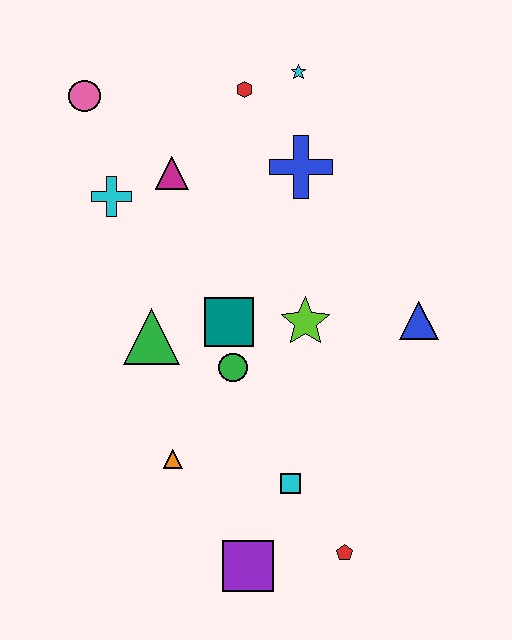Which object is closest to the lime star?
The teal square is closest to the lime star.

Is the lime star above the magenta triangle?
No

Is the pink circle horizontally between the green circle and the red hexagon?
No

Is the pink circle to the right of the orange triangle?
No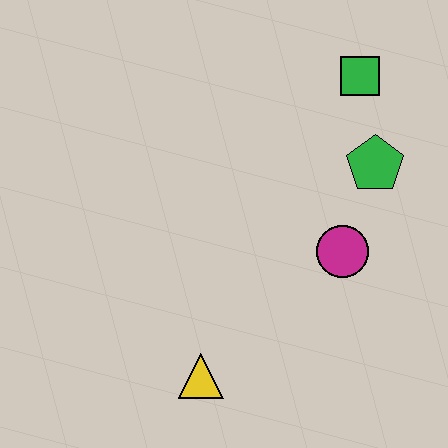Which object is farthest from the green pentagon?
The yellow triangle is farthest from the green pentagon.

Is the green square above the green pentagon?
Yes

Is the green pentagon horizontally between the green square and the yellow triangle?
No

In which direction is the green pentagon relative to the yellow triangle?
The green pentagon is above the yellow triangle.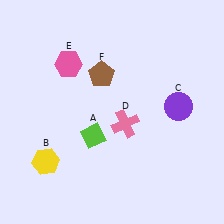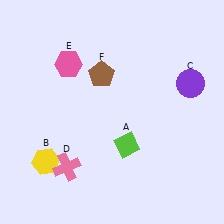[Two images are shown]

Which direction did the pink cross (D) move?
The pink cross (D) moved left.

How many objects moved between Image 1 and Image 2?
3 objects moved between the two images.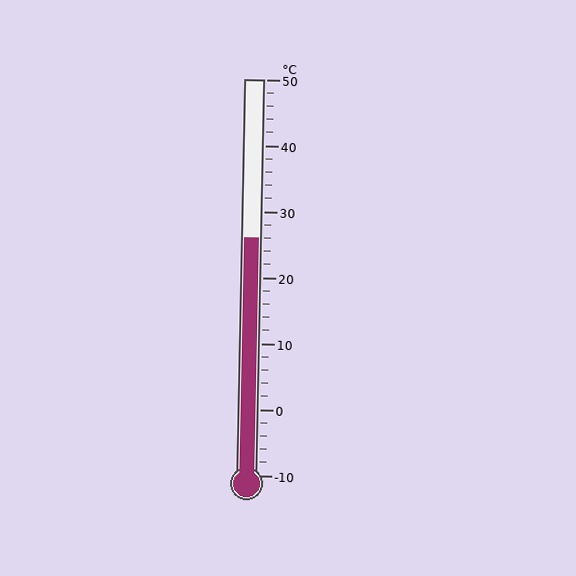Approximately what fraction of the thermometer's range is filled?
The thermometer is filled to approximately 60% of its range.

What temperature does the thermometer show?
The thermometer shows approximately 26°C.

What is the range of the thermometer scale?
The thermometer scale ranges from -10°C to 50°C.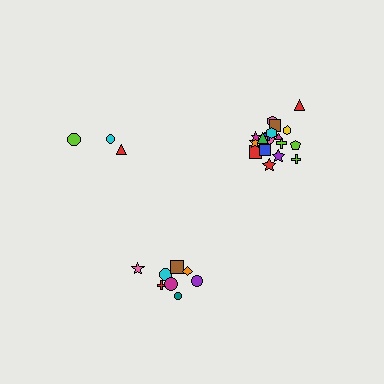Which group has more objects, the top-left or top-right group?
The top-right group.